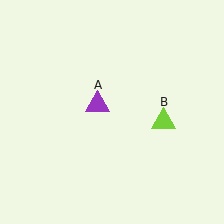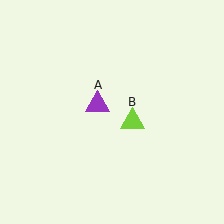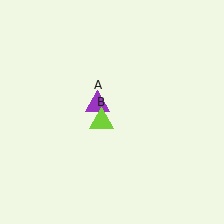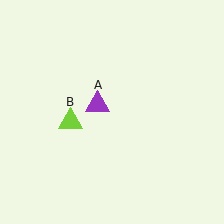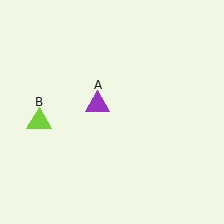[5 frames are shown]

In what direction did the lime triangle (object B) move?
The lime triangle (object B) moved left.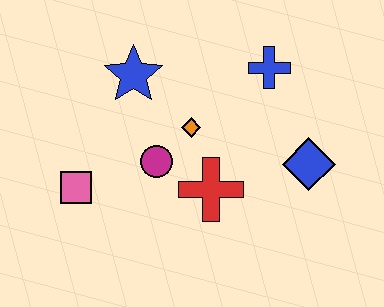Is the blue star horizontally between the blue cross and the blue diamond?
No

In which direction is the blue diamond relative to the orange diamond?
The blue diamond is to the right of the orange diamond.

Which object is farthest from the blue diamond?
The pink square is farthest from the blue diamond.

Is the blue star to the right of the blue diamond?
No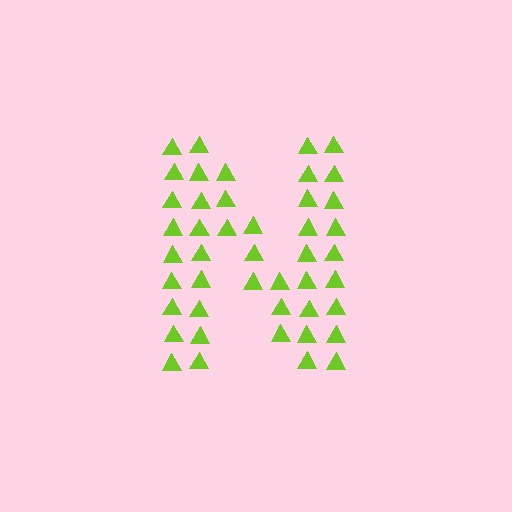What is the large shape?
The large shape is the letter N.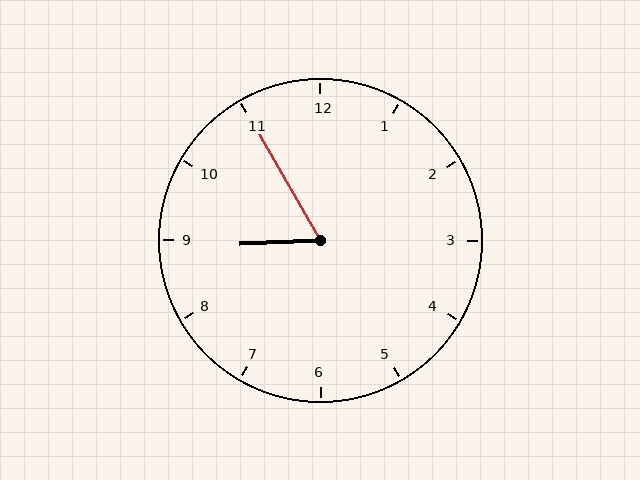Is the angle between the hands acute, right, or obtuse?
It is acute.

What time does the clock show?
8:55.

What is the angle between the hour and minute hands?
Approximately 62 degrees.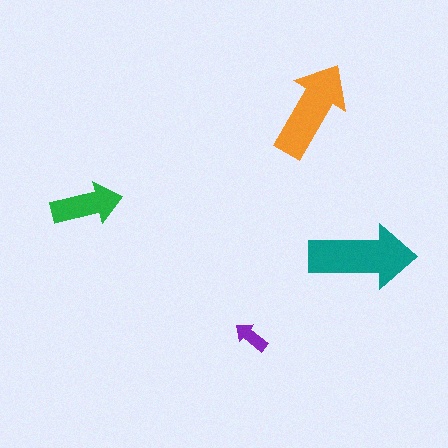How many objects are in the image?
There are 4 objects in the image.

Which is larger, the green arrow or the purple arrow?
The green one.